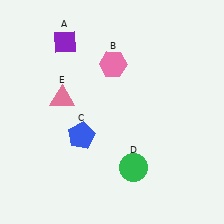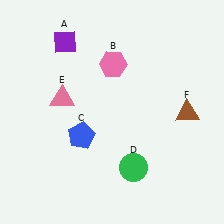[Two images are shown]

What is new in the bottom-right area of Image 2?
A brown triangle (F) was added in the bottom-right area of Image 2.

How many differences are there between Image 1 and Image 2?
There is 1 difference between the two images.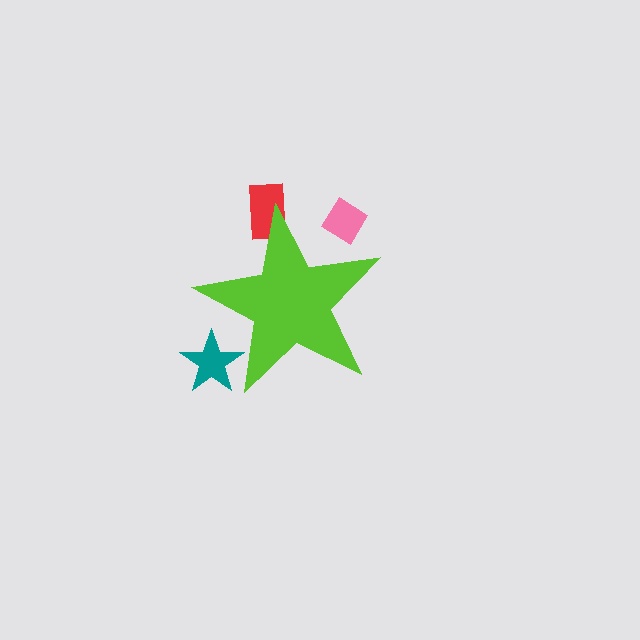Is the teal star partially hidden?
Yes, the teal star is partially hidden behind the lime star.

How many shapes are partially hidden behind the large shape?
3 shapes are partially hidden.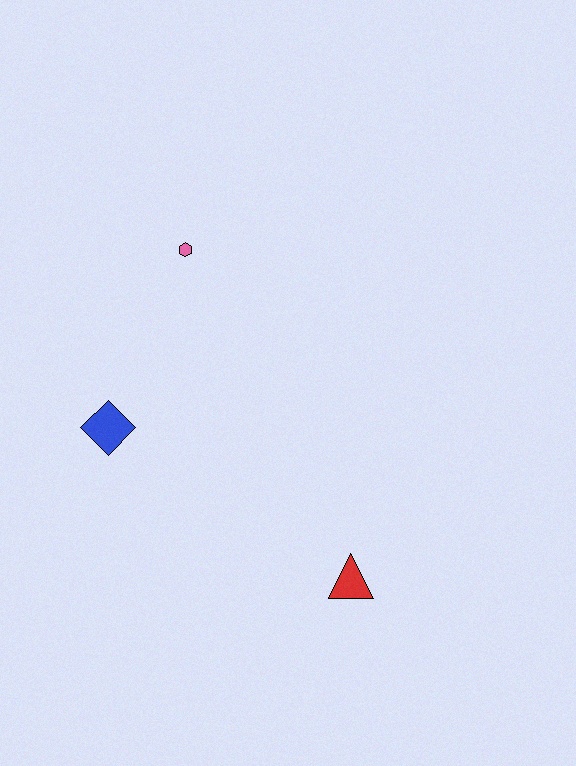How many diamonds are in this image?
There is 1 diamond.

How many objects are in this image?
There are 3 objects.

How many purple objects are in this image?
There are no purple objects.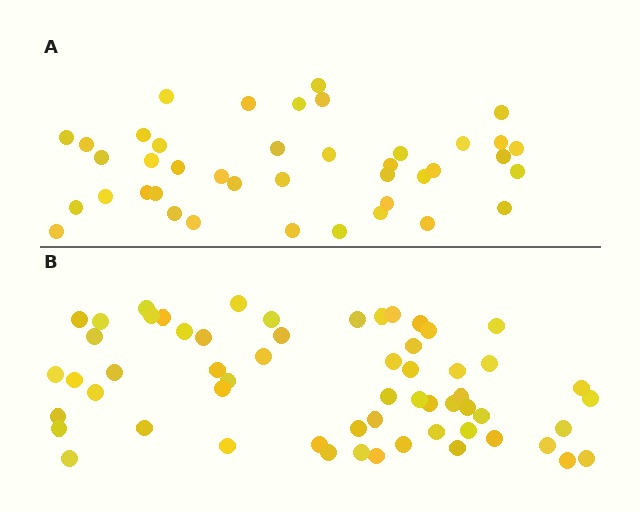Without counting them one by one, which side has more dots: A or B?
Region B (the bottom region) has more dots.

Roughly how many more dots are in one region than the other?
Region B has approximately 20 more dots than region A.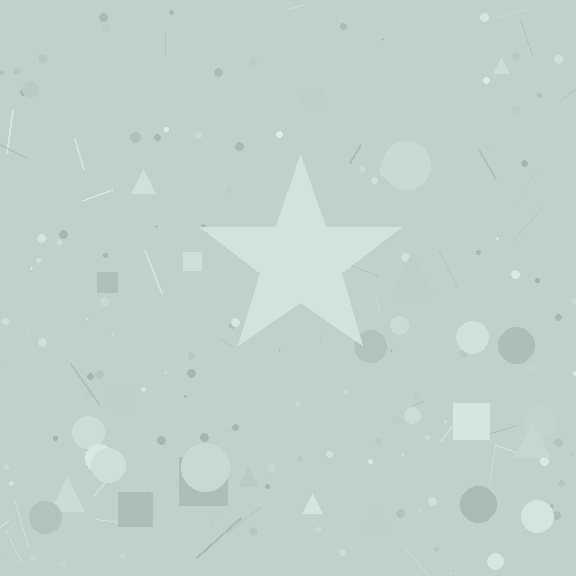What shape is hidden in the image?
A star is hidden in the image.